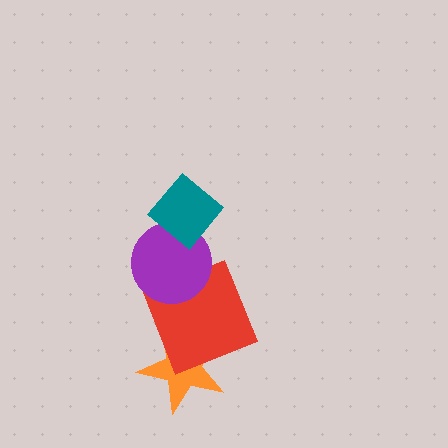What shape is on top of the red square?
The purple circle is on top of the red square.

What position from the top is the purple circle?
The purple circle is 2nd from the top.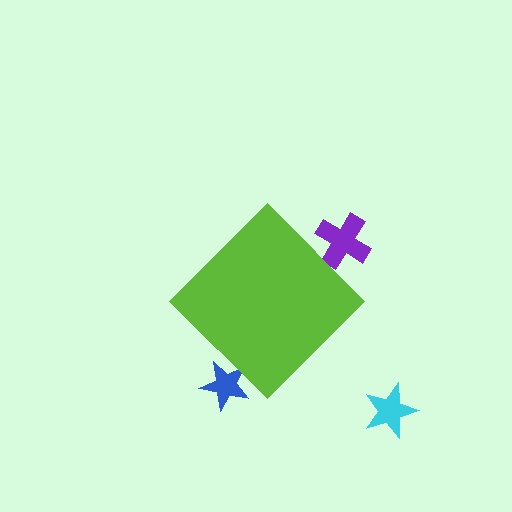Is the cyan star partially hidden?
No, the cyan star is fully visible.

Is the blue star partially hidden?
Yes, the blue star is partially hidden behind the lime diamond.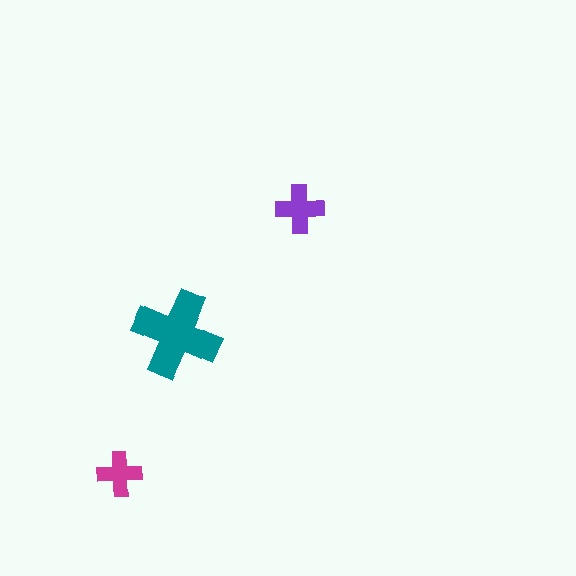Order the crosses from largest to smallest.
the teal one, the purple one, the magenta one.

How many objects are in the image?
There are 3 objects in the image.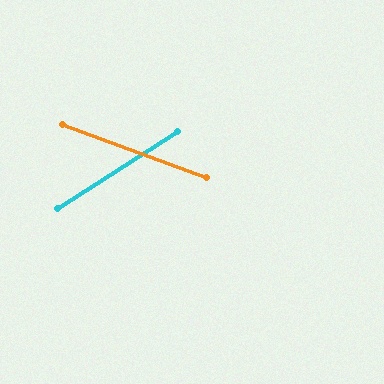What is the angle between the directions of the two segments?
Approximately 53 degrees.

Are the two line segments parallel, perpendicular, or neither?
Neither parallel nor perpendicular — they differ by about 53°.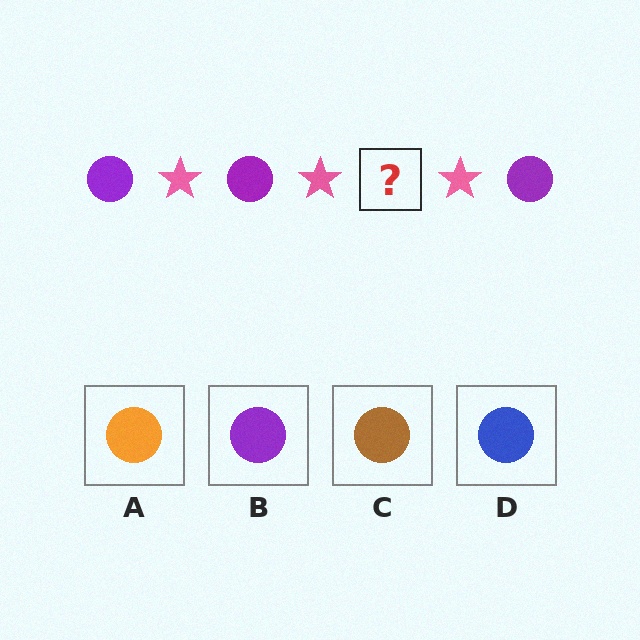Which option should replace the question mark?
Option B.